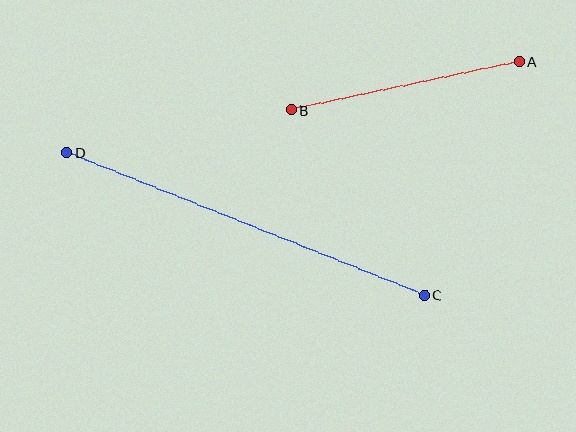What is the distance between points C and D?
The distance is approximately 385 pixels.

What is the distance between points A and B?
The distance is approximately 233 pixels.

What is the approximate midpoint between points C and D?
The midpoint is at approximately (246, 224) pixels.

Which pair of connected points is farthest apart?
Points C and D are farthest apart.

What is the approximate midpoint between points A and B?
The midpoint is at approximately (405, 86) pixels.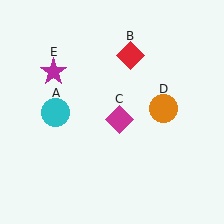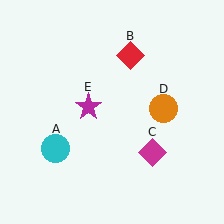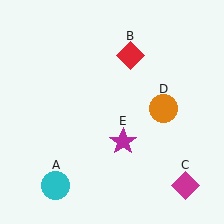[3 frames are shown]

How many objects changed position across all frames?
3 objects changed position: cyan circle (object A), magenta diamond (object C), magenta star (object E).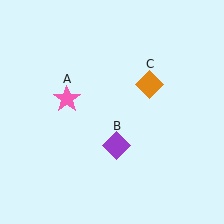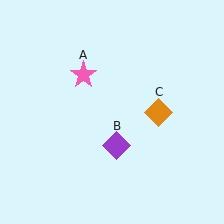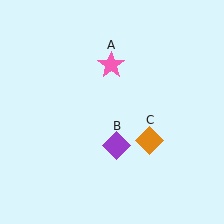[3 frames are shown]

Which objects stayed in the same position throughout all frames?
Purple diamond (object B) remained stationary.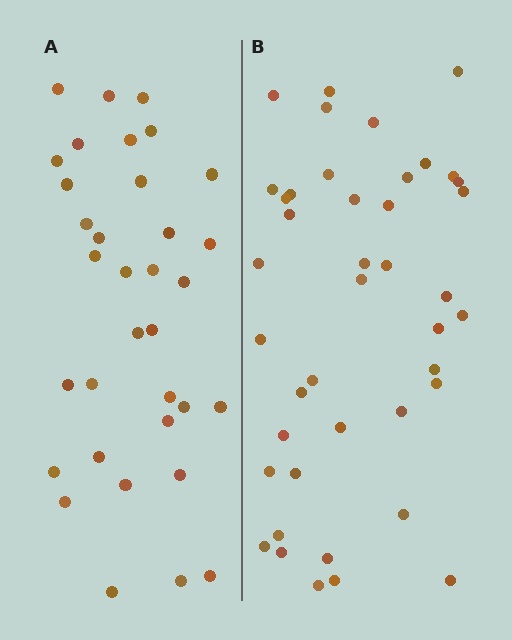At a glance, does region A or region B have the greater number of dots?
Region B (the right region) has more dots.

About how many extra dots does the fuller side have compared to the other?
Region B has roughly 8 or so more dots than region A.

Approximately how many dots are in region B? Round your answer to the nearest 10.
About 40 dots. (The exact count is 42, which rounds to 40.)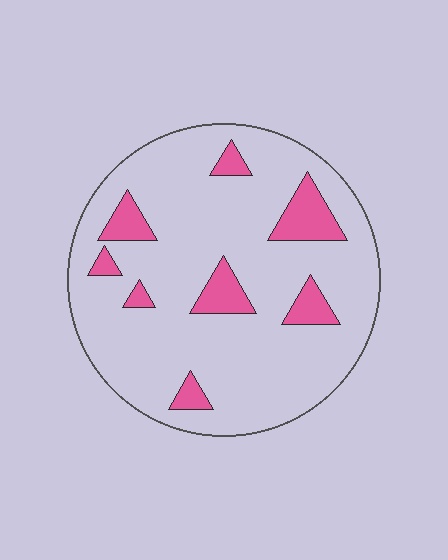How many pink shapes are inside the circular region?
8.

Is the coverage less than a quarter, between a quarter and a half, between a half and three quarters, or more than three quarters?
Less than a quarter.